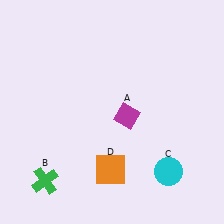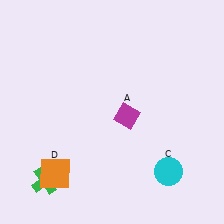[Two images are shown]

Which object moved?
The orange square (D) moved left.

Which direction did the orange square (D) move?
The orange square (D) moved left.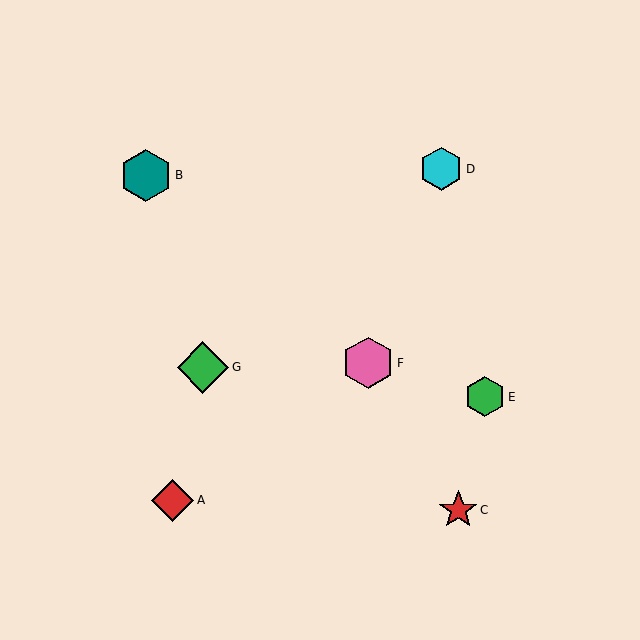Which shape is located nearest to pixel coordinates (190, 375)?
The green diamond (labeled G) at (203, 367) is nearest to that location.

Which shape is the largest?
The teal hexagon (labeled B) is the largest.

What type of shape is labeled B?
Shape B is a teal hexagon.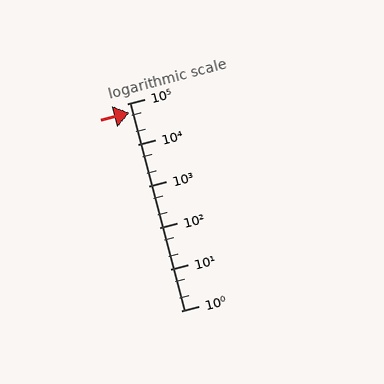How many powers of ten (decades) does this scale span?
The scale spans 5 decades, from 1 to 100000.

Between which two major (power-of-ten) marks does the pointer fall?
The pointer is between 10000 and 100000.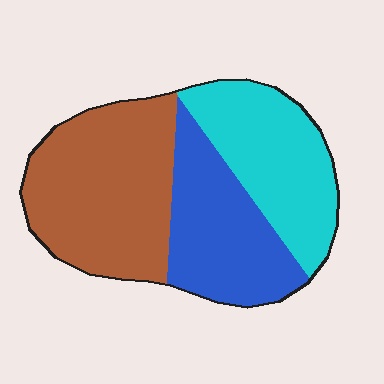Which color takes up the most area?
Brown, at roughly 40%.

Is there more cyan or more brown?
Brown.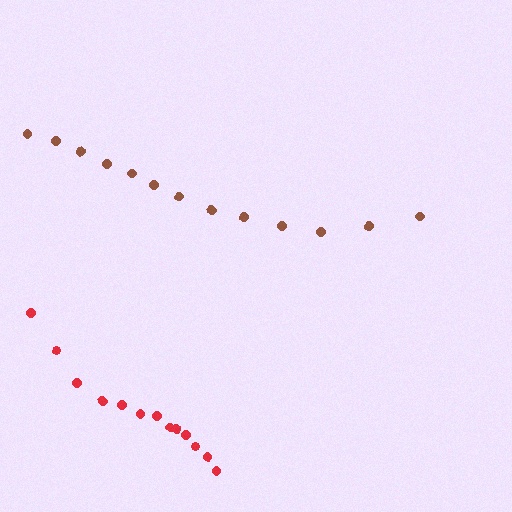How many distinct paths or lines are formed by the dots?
There are 2 distinct paths.